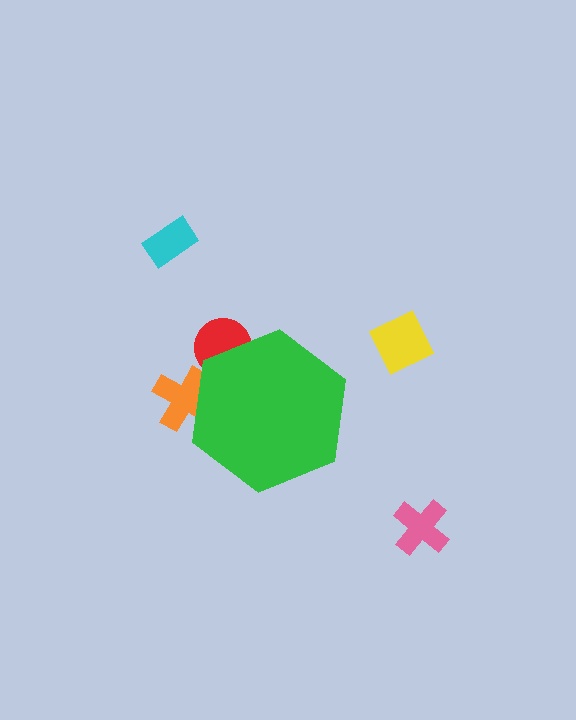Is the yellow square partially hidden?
No, the yellow square is fully visible.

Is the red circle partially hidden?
Yes, the red circle is partially hidden behind the green hexagon.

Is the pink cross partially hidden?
No, the pink cross is fully visible.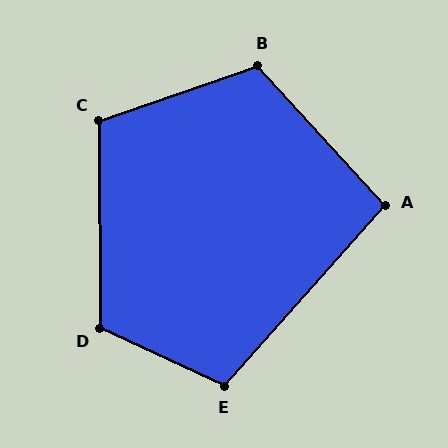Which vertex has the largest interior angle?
D, at approximately 115 degrees.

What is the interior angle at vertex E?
Approximately 107 degrees (obtuse).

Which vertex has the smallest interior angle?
A, at approximately 96 degrees.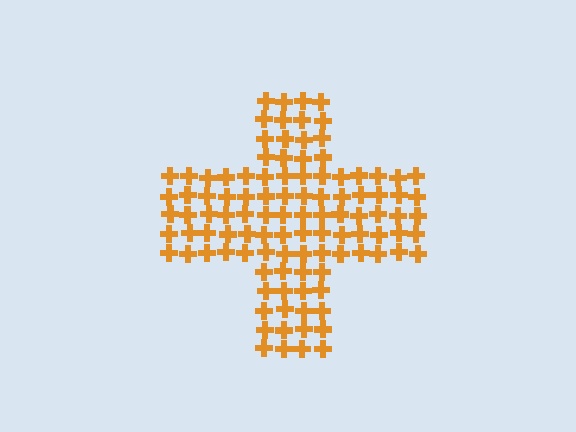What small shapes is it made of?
It is made of small crosses.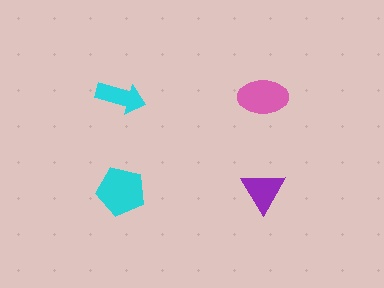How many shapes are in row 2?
2 shapes.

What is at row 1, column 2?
A pink ellipse.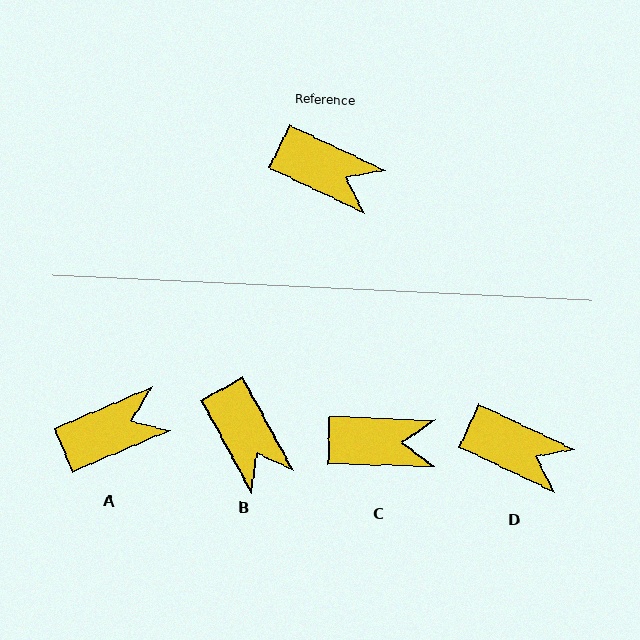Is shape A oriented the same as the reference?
No, it is off by about 48 degrees.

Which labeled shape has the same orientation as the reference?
D.